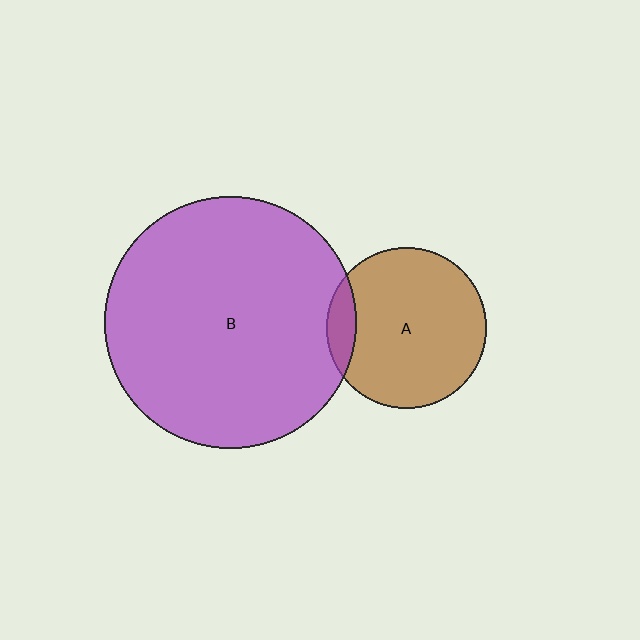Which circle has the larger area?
Circle B (purple).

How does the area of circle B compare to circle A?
Approximately 2.5 times.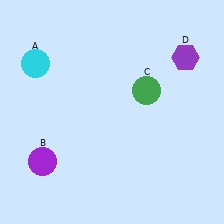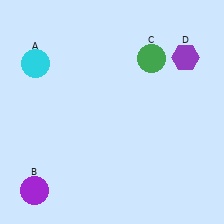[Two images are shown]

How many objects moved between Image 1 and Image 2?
2 objects moved between the two images.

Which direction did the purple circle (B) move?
The purple circle (B) moved down.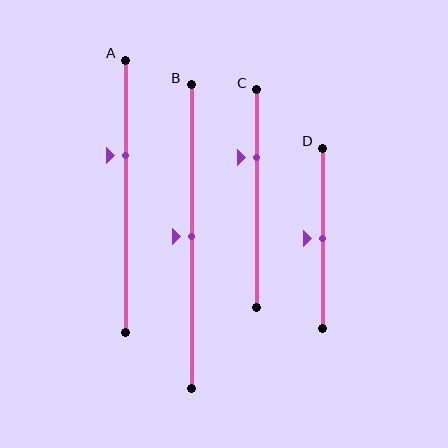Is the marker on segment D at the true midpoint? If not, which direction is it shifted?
Yes, the marker on segment D is at the true midpoint.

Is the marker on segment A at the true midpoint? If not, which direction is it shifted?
No, the marker on segment A is shifted upward by about 15% of the segment length.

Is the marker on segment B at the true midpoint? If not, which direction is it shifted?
Yes, the marker on segment B is at the true midpoint.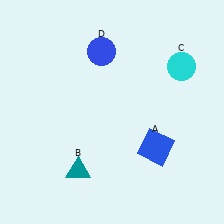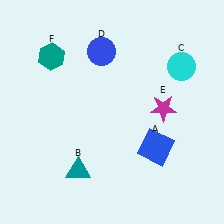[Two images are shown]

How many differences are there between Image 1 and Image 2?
There are 2 differences between the two images.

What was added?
A magenta star (E), a teal hexagon (F) were added in Image 2.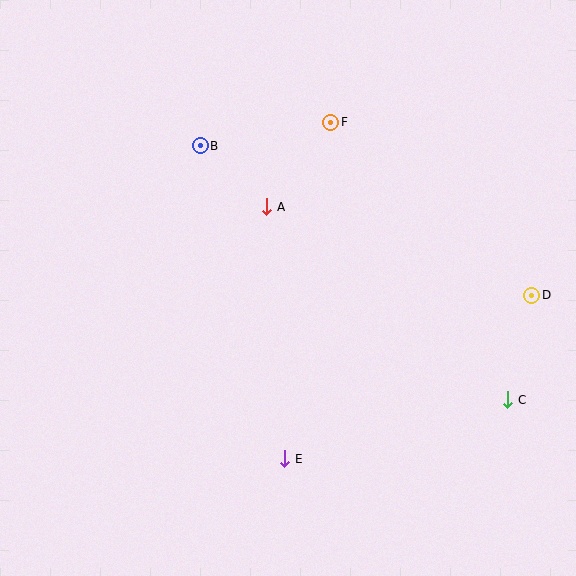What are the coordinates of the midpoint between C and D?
The midpoint between C and D is at (520, 348).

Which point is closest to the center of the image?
Point A at (267, 207) is closest to the center.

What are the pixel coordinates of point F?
Point F is at (331, 122).